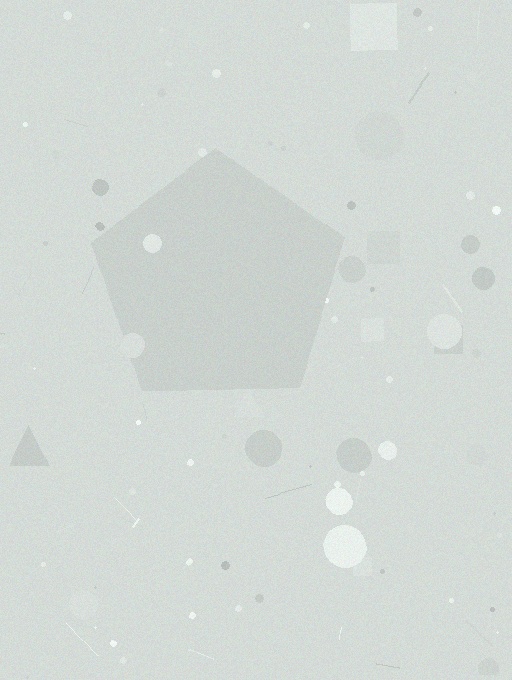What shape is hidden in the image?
A pentagon is hidden in the image.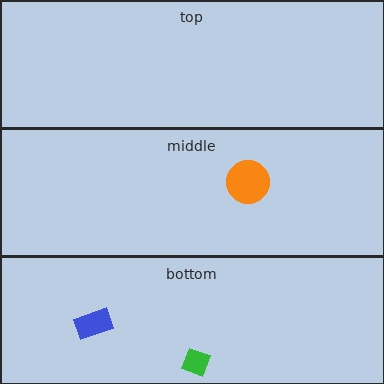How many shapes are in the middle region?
1.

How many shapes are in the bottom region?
2.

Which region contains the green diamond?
The bottom region.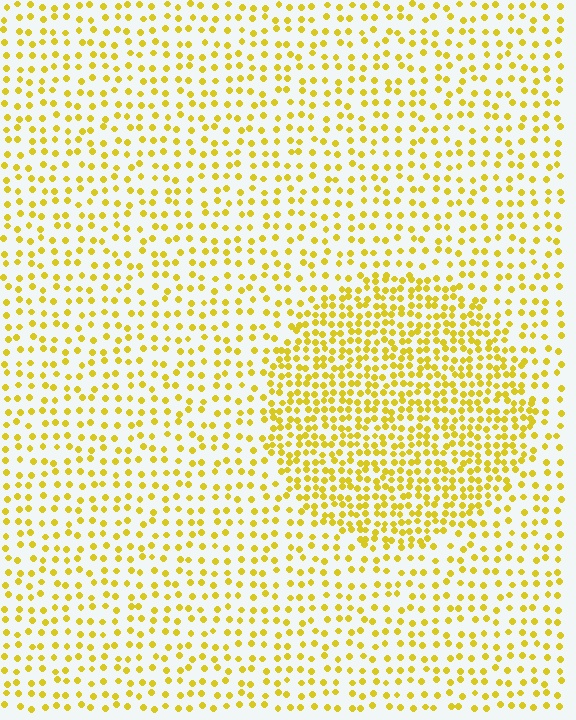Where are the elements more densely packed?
The elements are more densely packed inside the circle boundary.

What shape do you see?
I see a circle.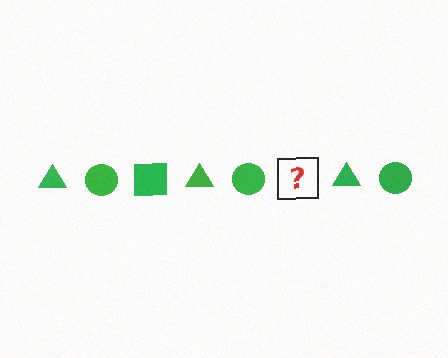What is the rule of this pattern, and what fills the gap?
The rule is that the pattern cycles through triangle, circle, square shapes in green. The gap should be filled with a green square.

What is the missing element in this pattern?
The missing element is a green square.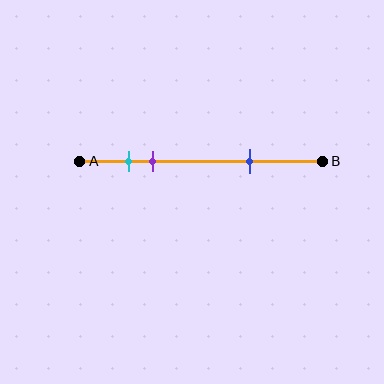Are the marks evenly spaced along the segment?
No, the marks are not evenly spaced.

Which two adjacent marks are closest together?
The cyan and purple marks are the closest adjacent pair.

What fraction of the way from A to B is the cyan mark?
The cyan mark is approximately 20% (0.2) of the way from A to B.